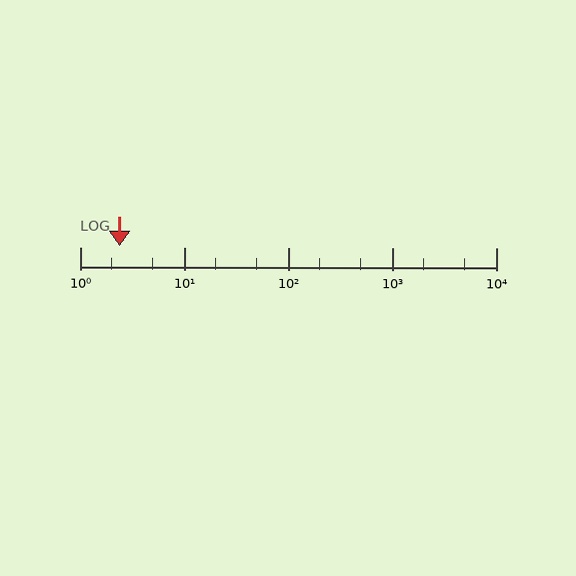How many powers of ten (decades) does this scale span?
The scale spans 4 decades, from 1 to 10000.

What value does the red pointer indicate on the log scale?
The pointer indicates approximately 2.4.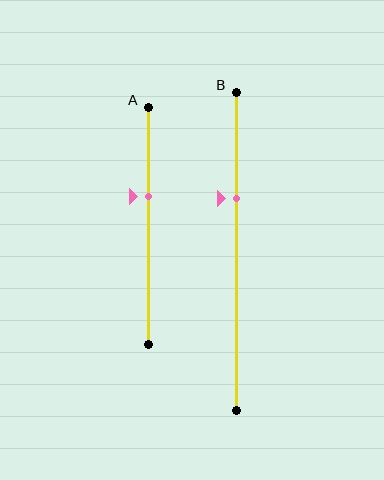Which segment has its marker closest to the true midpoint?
Segment A has its marker closest to the true midpoint.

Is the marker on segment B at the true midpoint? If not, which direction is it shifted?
No, the marker on segment B is shifted upward by about 17% of the segment length.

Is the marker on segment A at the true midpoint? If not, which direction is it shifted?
No, the marker on segment A is shifted upward by about 12% of the segment length.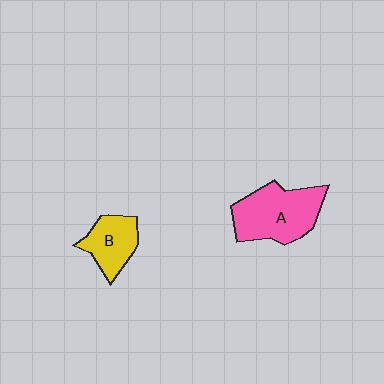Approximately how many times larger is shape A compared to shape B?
Approximately 1.7 times.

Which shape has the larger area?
Shape A (pink).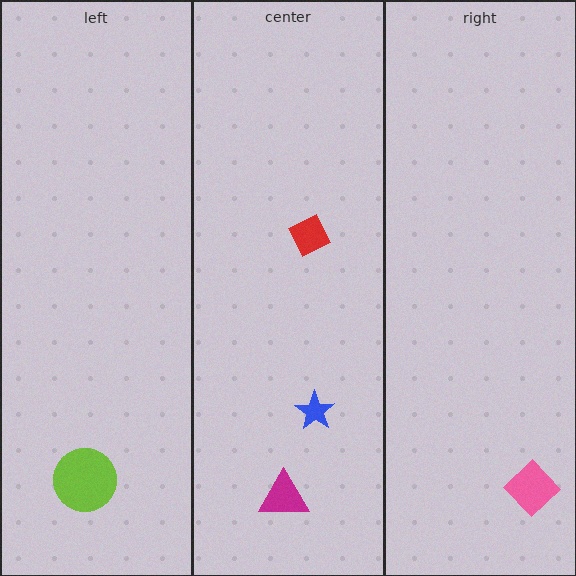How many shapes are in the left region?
1.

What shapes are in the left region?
The lime circle.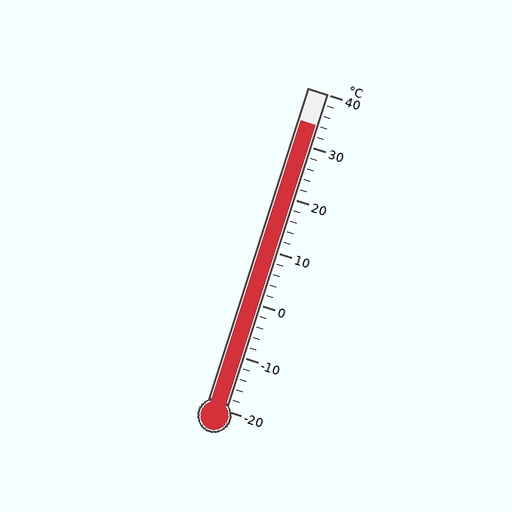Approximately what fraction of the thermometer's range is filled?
The thermometer is filled to approximately 90% of its range.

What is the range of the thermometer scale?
The thermometer scale ranges from -20°C to 40°C.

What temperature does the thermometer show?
The thermometer shows approximately 34°C.